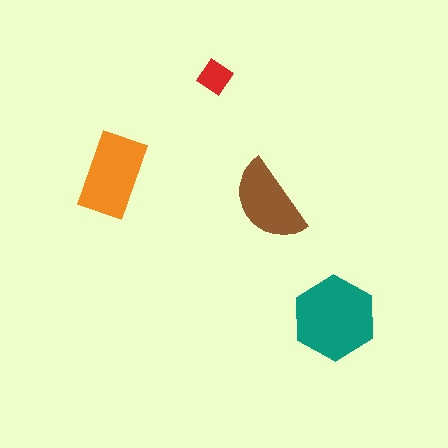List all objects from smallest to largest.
The red diamond, the brown semicircle, the orange rectangle, the teal hexagon.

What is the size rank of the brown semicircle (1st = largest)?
3rd.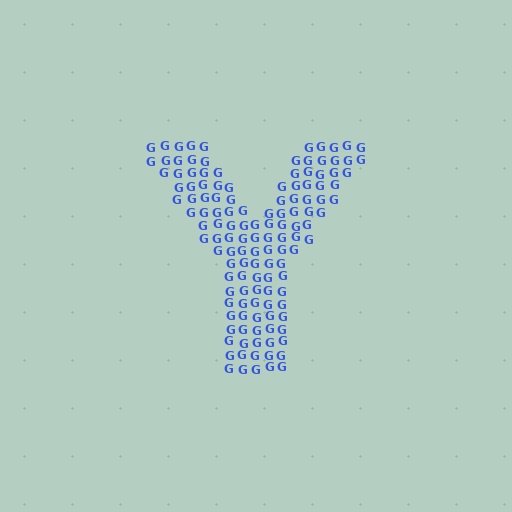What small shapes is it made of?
It is made of small letter G's.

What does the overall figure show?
The overall figure shows the letter Y.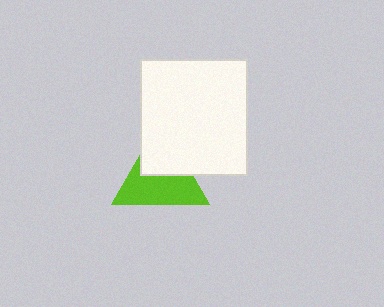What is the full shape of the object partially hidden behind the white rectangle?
The partially hidden object is a lime triangle.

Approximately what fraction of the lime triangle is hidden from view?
Roughly 40% of the lime triangle is hidden behind the white rectangle.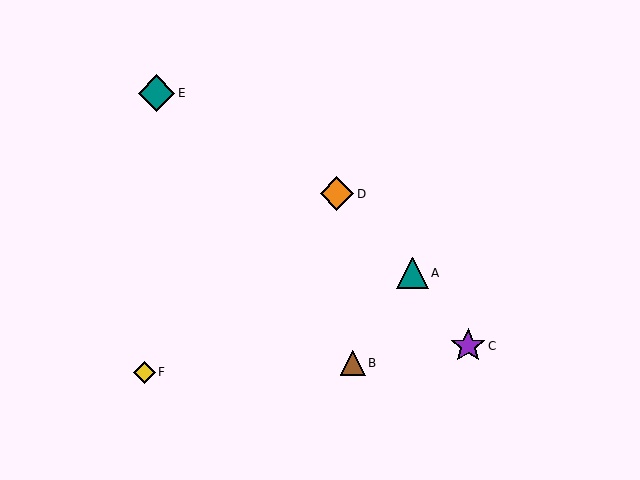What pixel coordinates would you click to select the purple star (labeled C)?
Click at (468, 346) to select the purple star C.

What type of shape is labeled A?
Shape A is a teal triangle.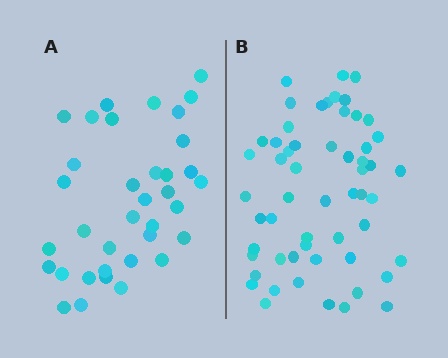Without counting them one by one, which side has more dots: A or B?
Region B (the right region) has more dots.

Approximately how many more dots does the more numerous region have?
Region B has approximately 20 more dots than region A.